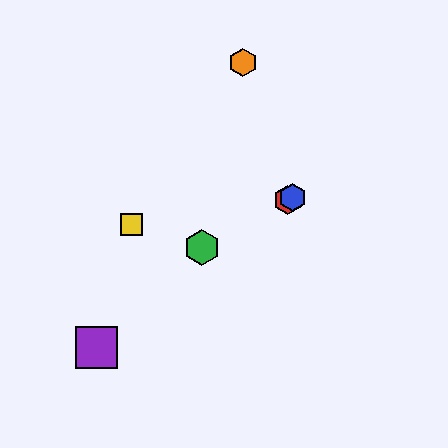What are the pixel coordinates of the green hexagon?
The green hexagon is at (202, 248).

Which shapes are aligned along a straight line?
The red hexagon, the blue hexagon, the green hexagon are aligned along a straight line.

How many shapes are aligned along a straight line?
3 shapes (the red hexagon, the blue hexagon, the green hexagon) are aligned along a straight line.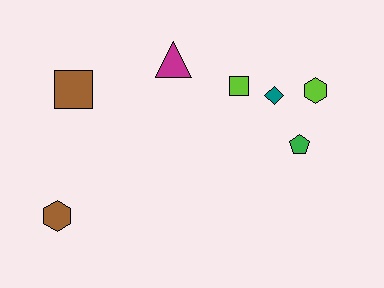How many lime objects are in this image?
There are 2 lime objects.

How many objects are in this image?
There are 7 objects.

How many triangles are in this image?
There is 1 triangle.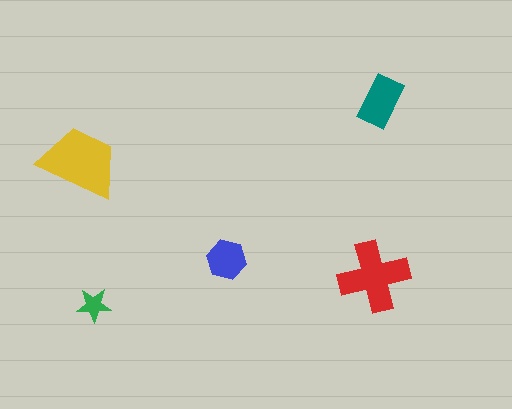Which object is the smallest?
The green star.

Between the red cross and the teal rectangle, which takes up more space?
The red cross.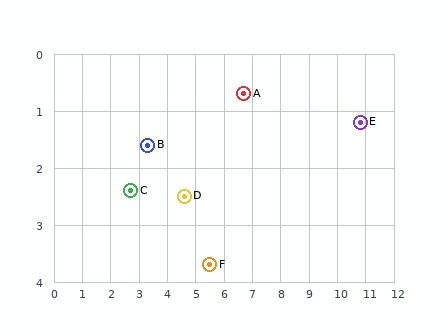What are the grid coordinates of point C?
Point C is at approximately (2.7, 2.4).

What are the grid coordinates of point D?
Point D is at approximately (4.6, 2.5).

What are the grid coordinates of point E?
Point E is at approximately (10.8, 1.2).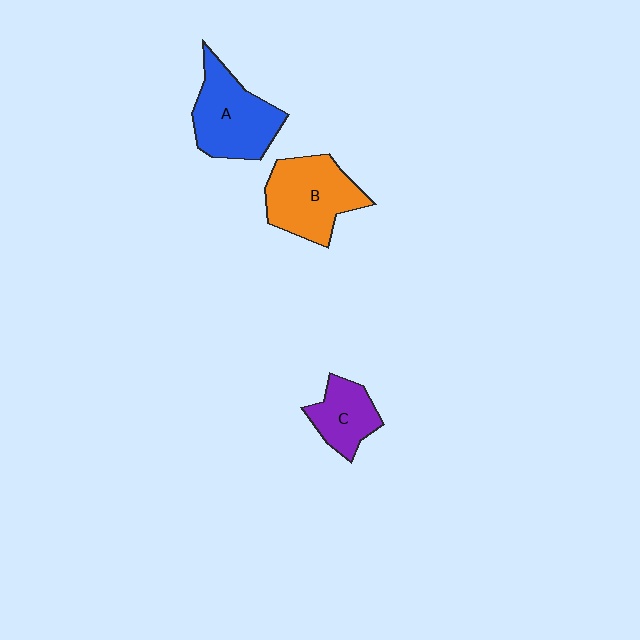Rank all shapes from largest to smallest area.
From largest to smallest: B (orange), A (blue), C (purple).